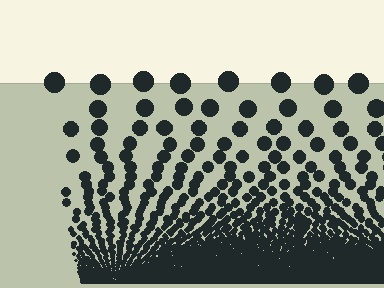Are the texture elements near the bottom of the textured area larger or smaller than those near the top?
Smaller. The gradient is inverted — elements near the bottom are smaller and denser.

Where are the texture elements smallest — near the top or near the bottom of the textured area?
Near the bottom.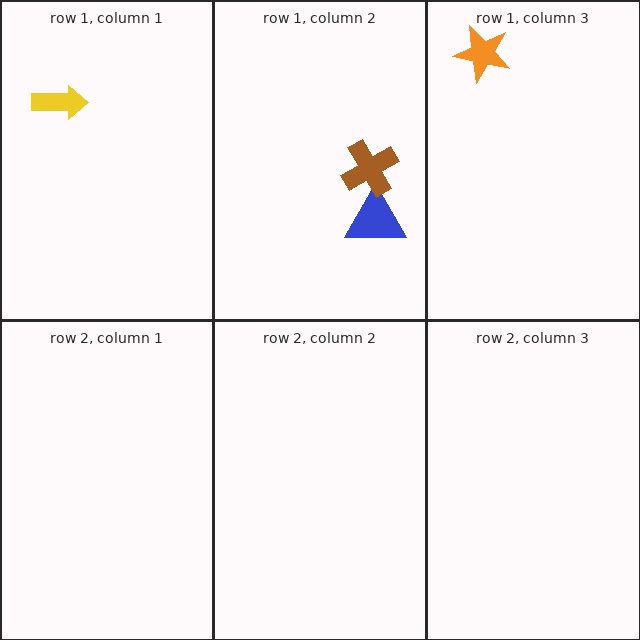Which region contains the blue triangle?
The row 1, column 2 region.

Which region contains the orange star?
The row 1, column 3 region.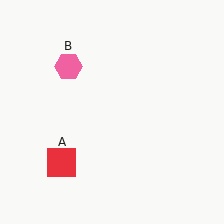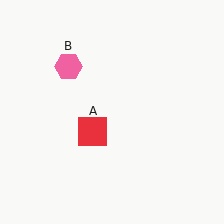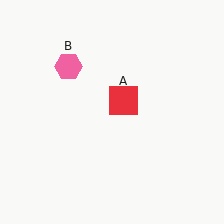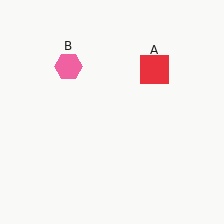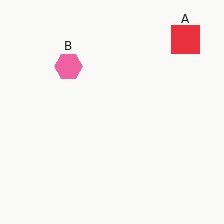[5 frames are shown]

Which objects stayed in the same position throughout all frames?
Pink hexagon (object B) remained stationary.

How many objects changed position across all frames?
1 object changed position: red square (object A).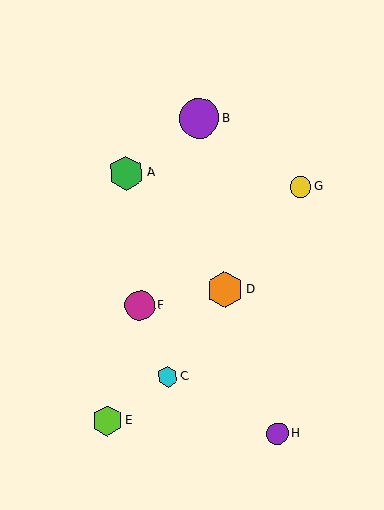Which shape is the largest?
The purple circle (labeled B) is the largest.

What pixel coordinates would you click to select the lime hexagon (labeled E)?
Click at (107, 421) to select the lime hexagon E.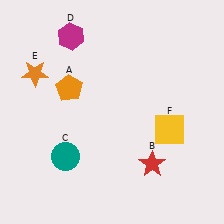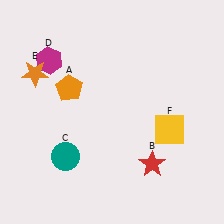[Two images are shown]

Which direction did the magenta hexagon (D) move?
The magenta hexagon (D) moved down.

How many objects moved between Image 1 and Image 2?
1 object moved between the two images.